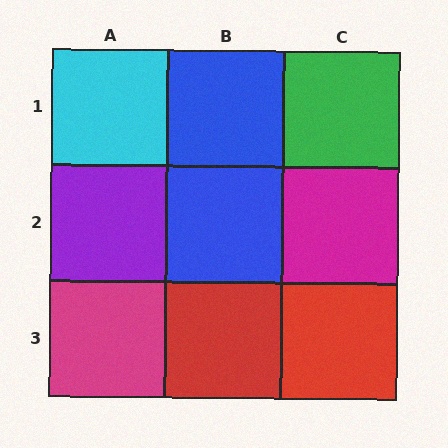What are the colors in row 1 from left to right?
Cyan, blue, green.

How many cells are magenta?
2 cells are magenta.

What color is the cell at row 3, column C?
Red.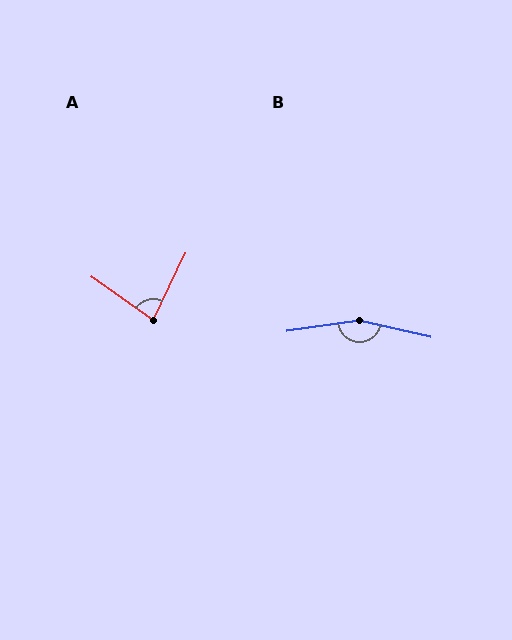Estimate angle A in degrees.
Approximately 81 degrees.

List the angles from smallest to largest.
A (81°), B (159°).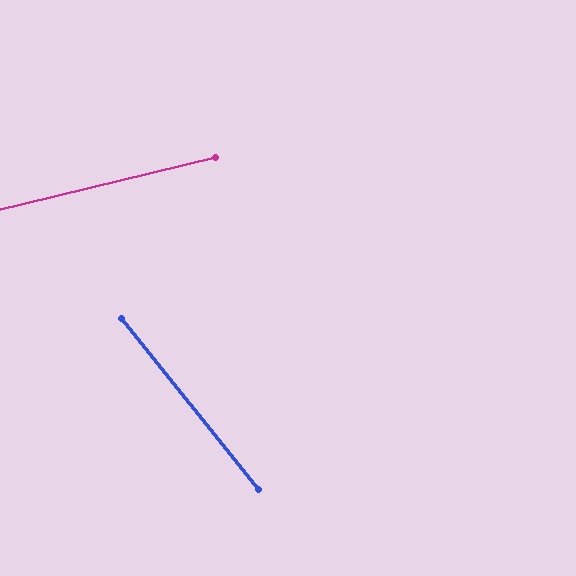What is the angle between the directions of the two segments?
Approximately 65 degrees.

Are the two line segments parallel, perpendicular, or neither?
Neither parallel nor perpendicular — they differ by about 65°.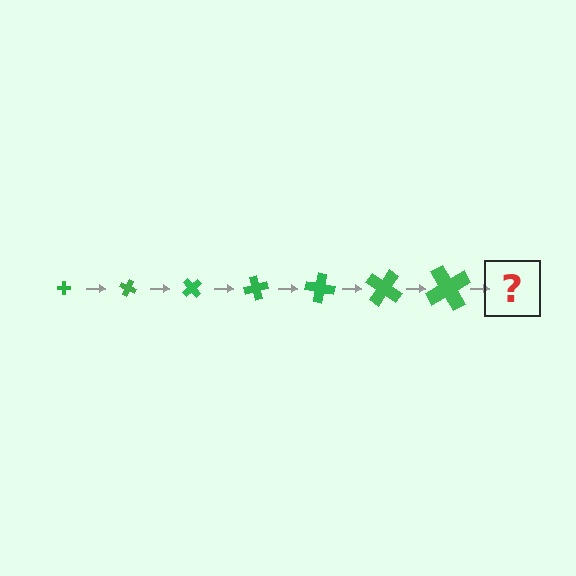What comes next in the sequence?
The next element should be a cross, larger than the previous one and rotated 175 degrees from the start.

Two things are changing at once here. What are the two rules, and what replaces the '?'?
The two rules are that the cross grows larger each step and it rotates 25 degrees each step. The '?' should be a cross, larger than the previous one and rotated 175 degrees from the start.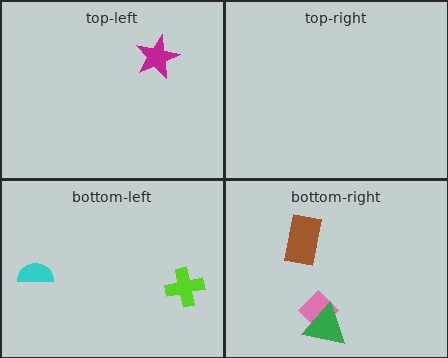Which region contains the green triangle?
The bottom-right region.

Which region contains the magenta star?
The top-left region.